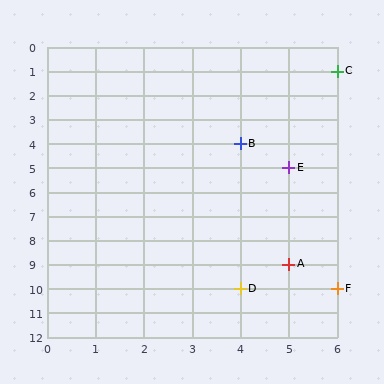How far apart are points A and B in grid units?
Points A and B are 1 column and 5 rows apart (about 5.1 grid units diagonally).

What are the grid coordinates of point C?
Point C is at grid coordinates (6, 1).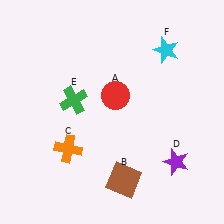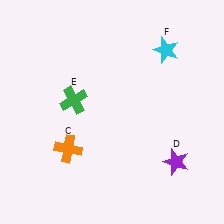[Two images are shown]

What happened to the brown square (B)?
The brown square (B) was removed in Image 2. It was in the bottom-right area of Image 1.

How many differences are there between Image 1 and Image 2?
There are 2 differences between the two images.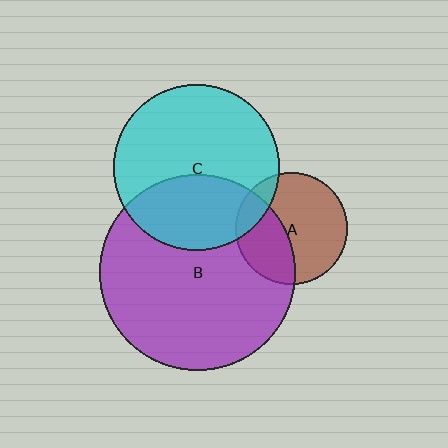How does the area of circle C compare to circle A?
Approximately 2.2 times.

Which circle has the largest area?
Circle B (purple).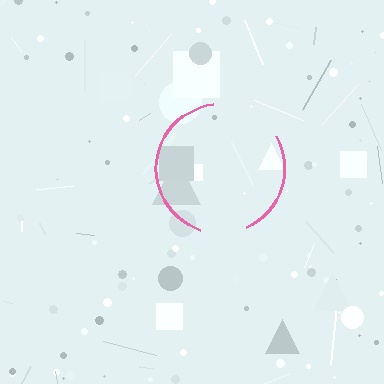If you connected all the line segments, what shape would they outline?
They would outline a circle.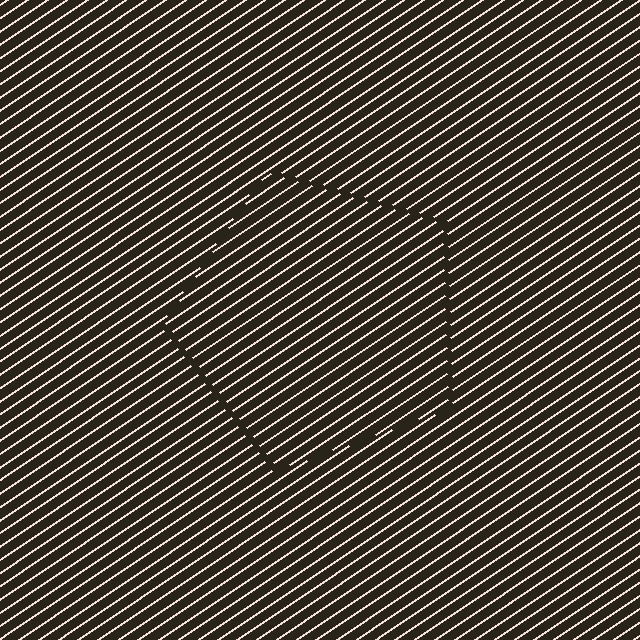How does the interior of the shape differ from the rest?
The interior of the shape contains the same grating, shifted by half a period — the contour is defined by the phase discontinuity where line-ends from the inner and outer gratings abut.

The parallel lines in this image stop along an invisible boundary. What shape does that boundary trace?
An illusory pentagon. The interior of the shape contains the same grating, shifted by half a period — the contour is defined by the phase discontinuity where line-ends from the inner and outer gratings abut.